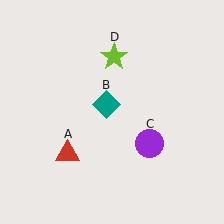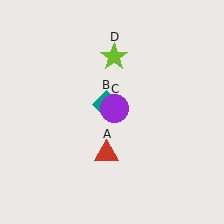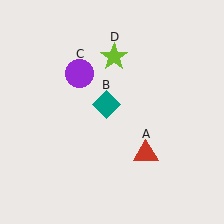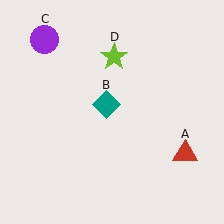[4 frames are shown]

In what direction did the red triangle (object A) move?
The red triangle (object A) moved right.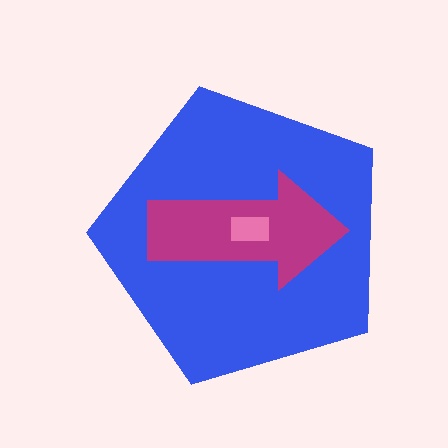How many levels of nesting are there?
3.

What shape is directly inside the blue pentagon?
The magenta arrow.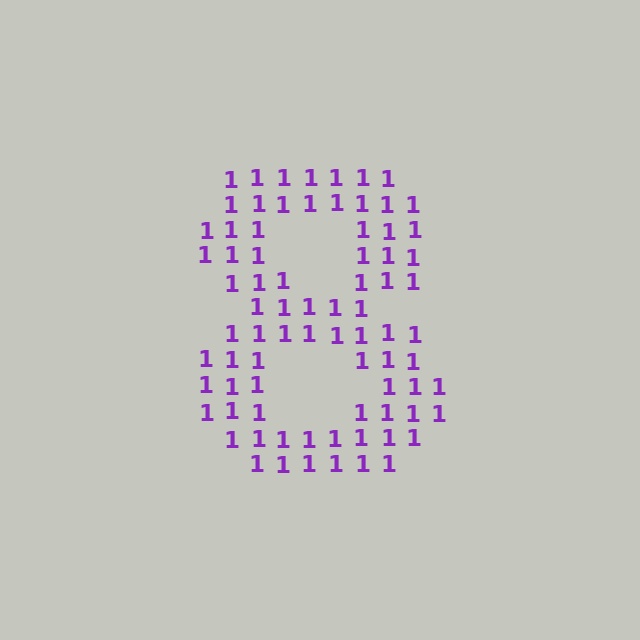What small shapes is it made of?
It is made of small digit 1's.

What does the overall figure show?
The overall figure shows the digit 8.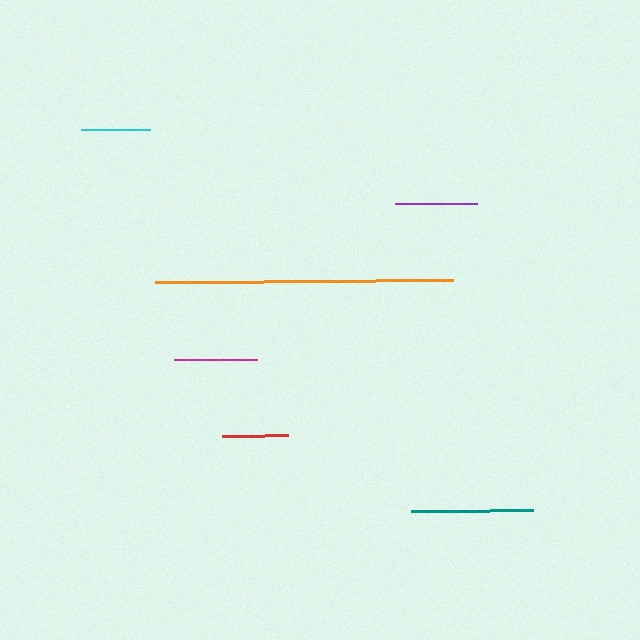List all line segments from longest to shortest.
From longest to shortest: orange, teal, magenta, purple, cyan, red.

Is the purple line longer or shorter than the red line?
The purple line is longer than the red line.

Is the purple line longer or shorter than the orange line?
The orange line is longer than the purple line.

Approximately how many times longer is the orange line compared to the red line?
The orange line is approximately 4.6 times the length of the red line.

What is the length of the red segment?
The red segment is approximately 65 pixels long.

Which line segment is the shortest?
The red line is the shortest at approximately 65 pixels.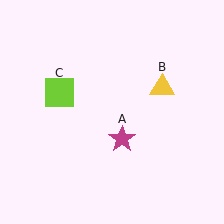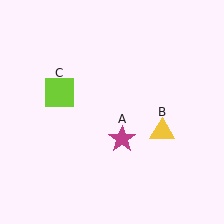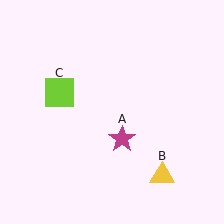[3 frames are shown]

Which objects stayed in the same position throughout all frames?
Magenta star (object A) and lime square (object C) remained stationary.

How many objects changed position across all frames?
1 object changed position: yellow triangle (object B).